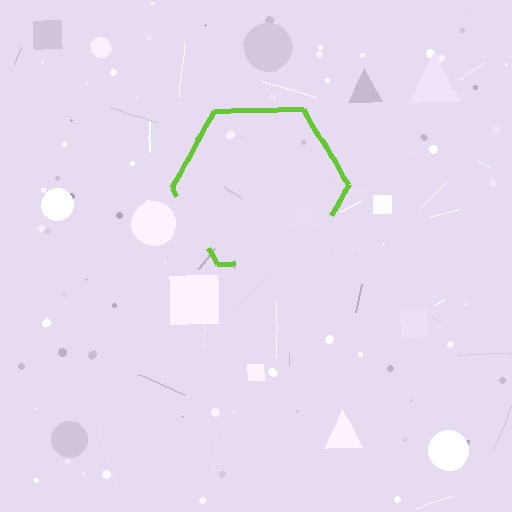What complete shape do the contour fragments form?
The contour fragments form a hexagon.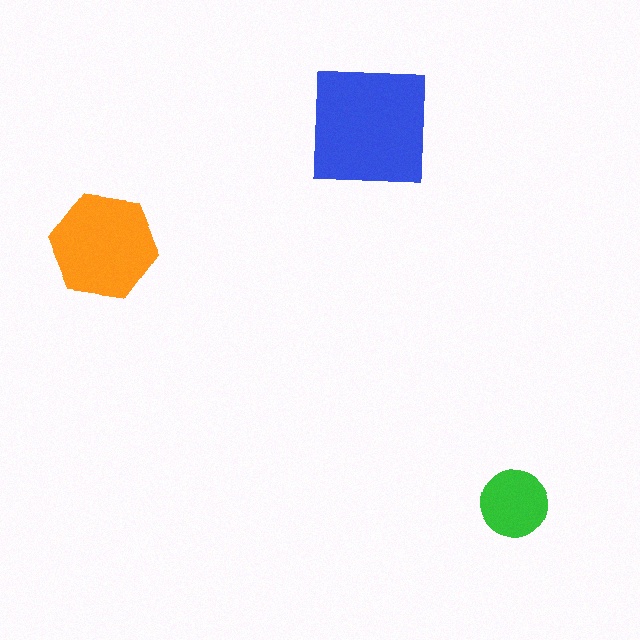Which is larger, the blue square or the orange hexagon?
The blue square.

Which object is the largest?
The blue square.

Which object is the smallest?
The green circle.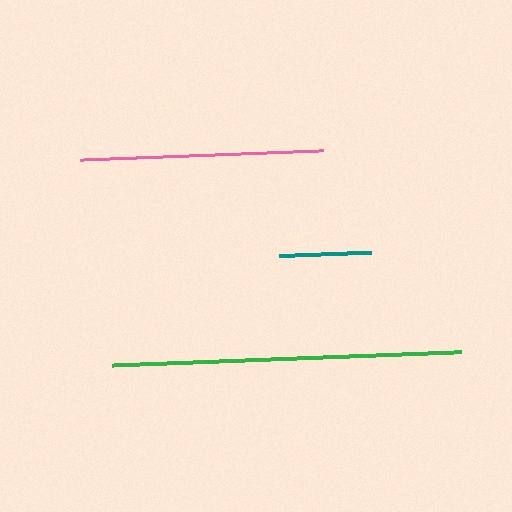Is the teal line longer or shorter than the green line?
The green line is longer than the teal line.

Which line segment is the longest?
The green line is the longest at approximately 349 pixels.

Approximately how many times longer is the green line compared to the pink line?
The green line is approximately 1.4 times the length of the pink line.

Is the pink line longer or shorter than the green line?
The green line is longer than the pink line.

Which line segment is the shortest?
The teal line is the shortest at approximately 92 pixels.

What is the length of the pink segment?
The pink segment is approximately 243 pixels long.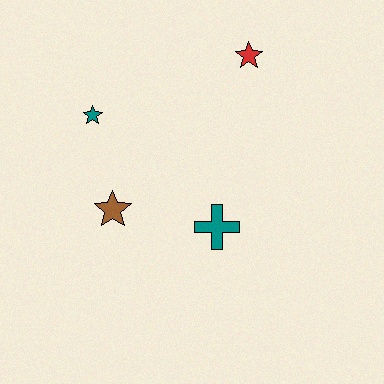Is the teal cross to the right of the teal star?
Yes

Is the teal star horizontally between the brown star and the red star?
No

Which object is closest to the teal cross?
The brown star is closest to the teal cross.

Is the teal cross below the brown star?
Yes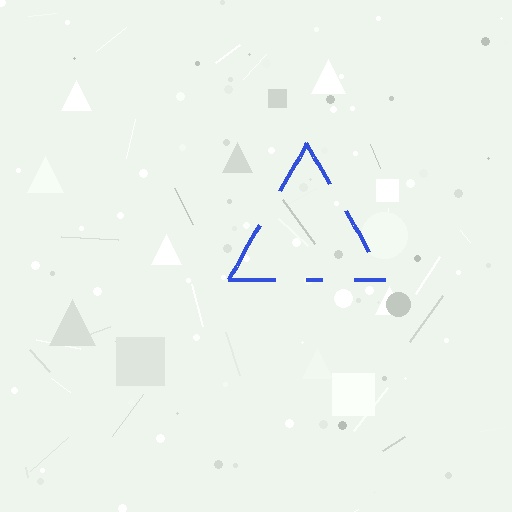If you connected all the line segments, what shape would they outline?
They would outline a triangle.